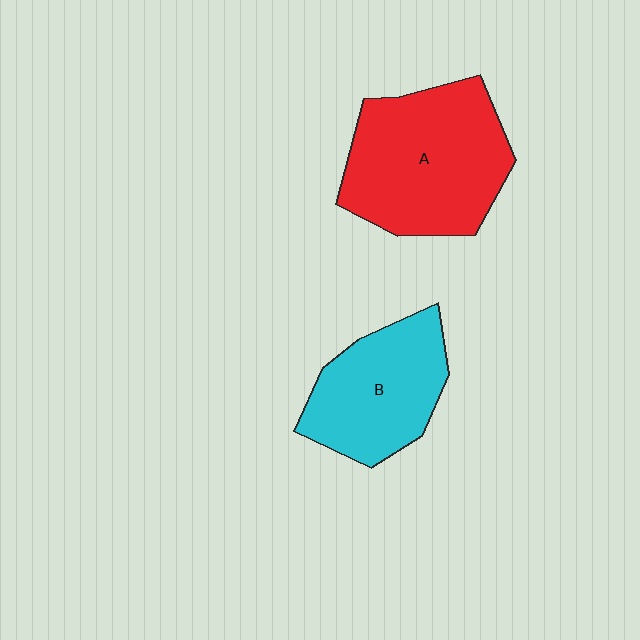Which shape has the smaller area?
Shape B (cyan).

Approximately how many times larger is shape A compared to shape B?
Approximately 1.4 times.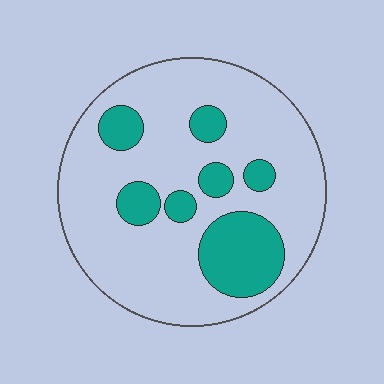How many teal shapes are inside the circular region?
7.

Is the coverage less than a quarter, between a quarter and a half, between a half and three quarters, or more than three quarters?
Less than a quarter.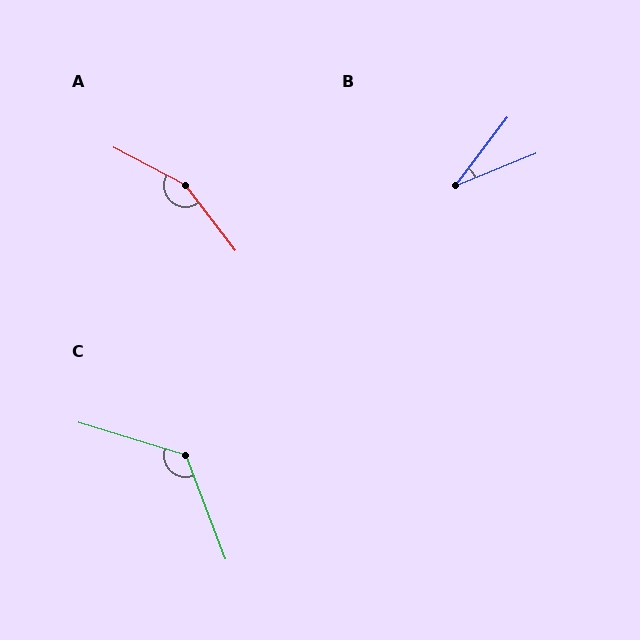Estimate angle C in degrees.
Approximately 128 degrees.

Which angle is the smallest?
B, at approximately 31 degrees.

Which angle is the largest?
A, at approximately 156 degrees.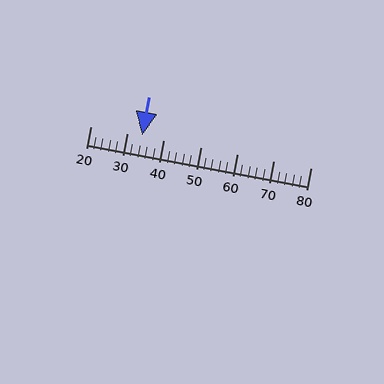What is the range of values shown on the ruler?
The ruler shows values from 20 to 80.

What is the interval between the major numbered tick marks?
The major tick marks are spaced 10 units apart.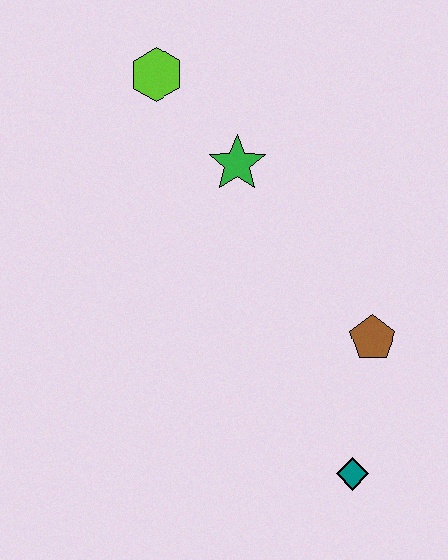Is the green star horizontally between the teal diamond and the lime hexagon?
Yes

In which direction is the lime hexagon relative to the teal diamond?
The lime hexagon is above the teal diamond.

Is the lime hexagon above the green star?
Yes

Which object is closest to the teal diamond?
The brown pentagon is closest to the teal diamond.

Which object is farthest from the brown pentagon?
The lime hexagon is farthest from the brown pentagon.